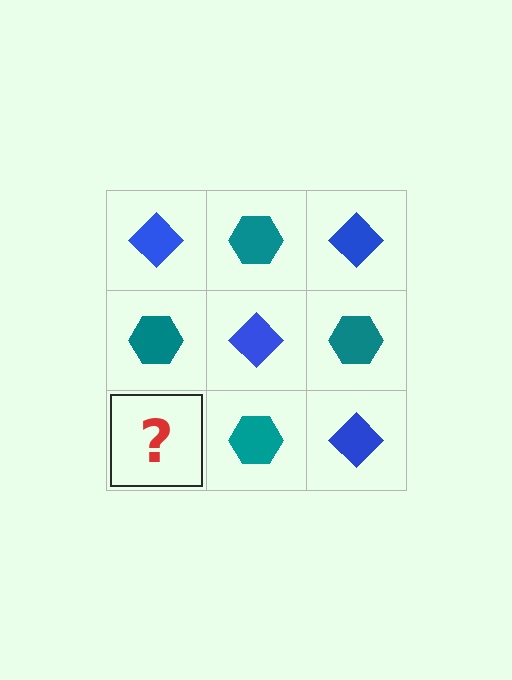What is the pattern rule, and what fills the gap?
The rule is that it alternates blue diamond and teal hexagon in a checkerboard pattern. The gap should be filled with a blue diamond.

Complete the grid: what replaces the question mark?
The question mark should be replaced with a blue diamond.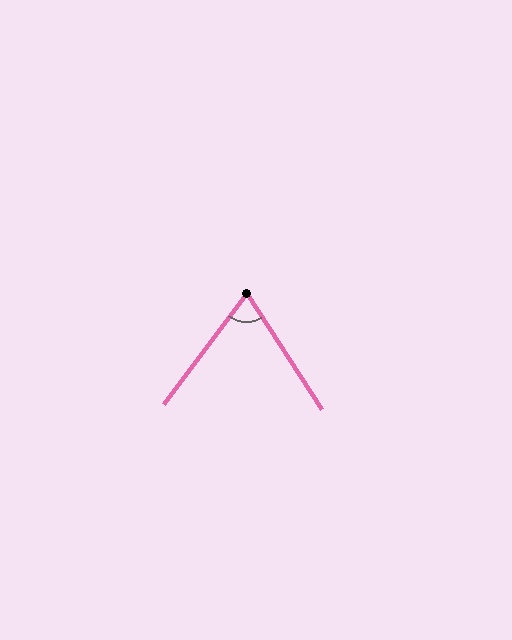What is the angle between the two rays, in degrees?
Approximately 70 degrees.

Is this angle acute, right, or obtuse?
It is acute.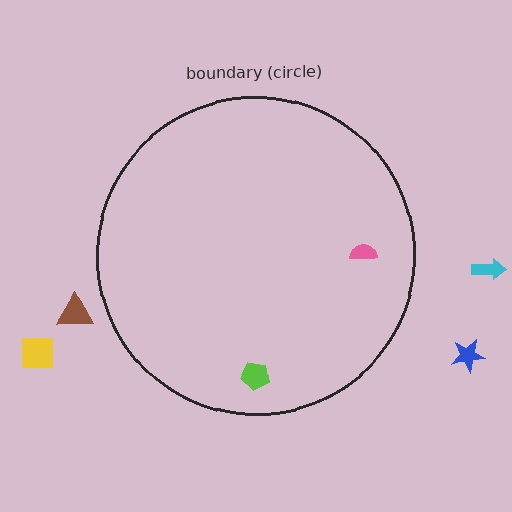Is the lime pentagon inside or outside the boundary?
Inside.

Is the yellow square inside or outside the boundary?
Outside.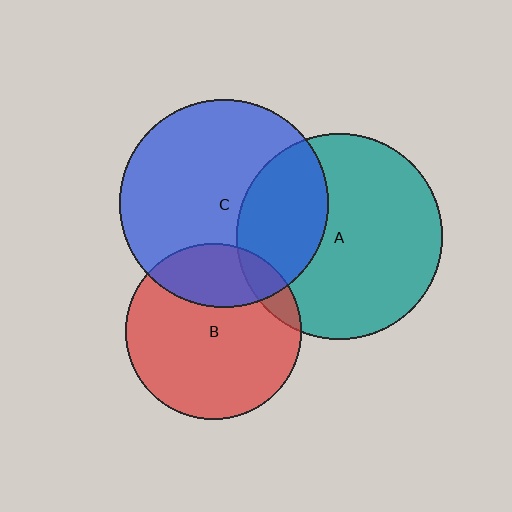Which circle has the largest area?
Circle C (blue).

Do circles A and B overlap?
Yes.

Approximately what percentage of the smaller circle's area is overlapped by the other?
Approximately 10%.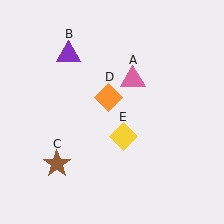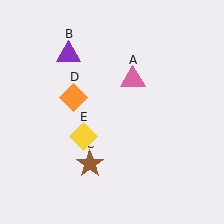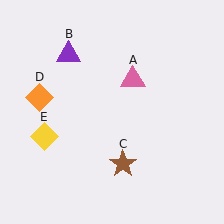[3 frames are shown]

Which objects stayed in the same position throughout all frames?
Pink triangle (object A) and purple triangle (object B) remained stationary.